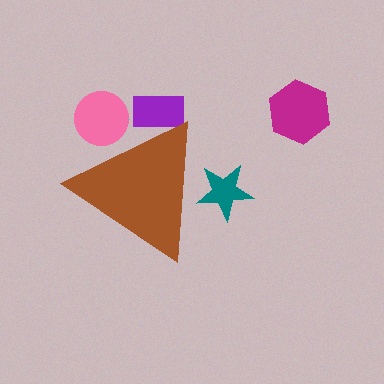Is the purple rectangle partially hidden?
Yes, the purple rectangle is partially hidden behind the brown triangle.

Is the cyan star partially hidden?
Yes, the cyan star is partially hidden behind the brown triangle.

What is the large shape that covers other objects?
A brown triangle.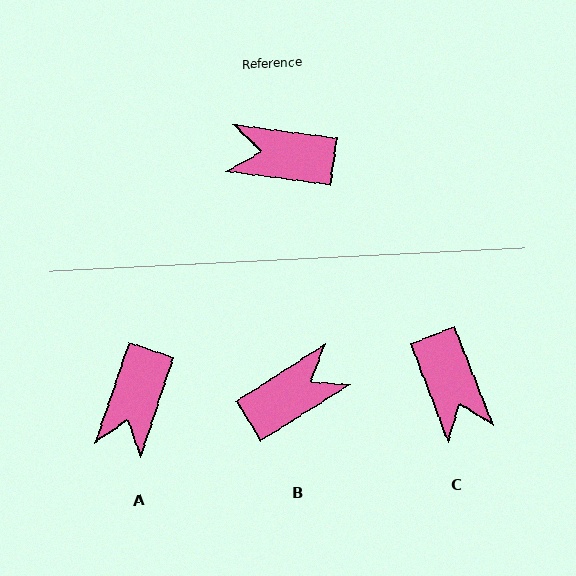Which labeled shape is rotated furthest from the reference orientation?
B, about 140 degrees away.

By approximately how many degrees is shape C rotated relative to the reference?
Approximately 119 degrees counter-clockwise.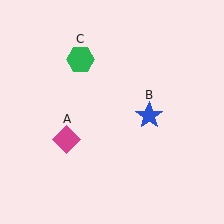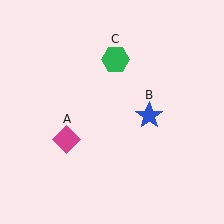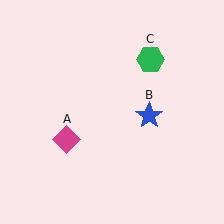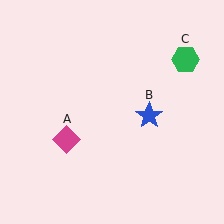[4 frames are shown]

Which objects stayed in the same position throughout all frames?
Magenta diamond (object A) and blue star (object B) remained stationary.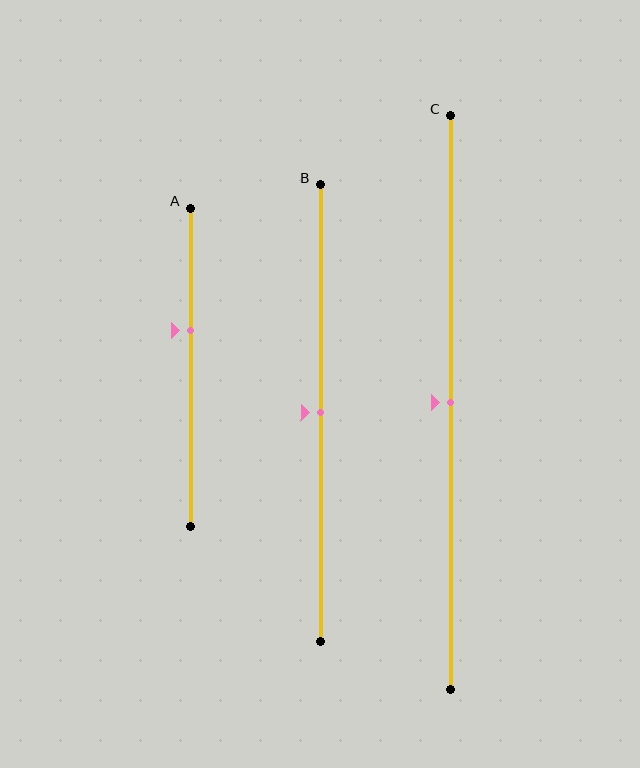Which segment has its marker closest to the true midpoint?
Segment B has its marker closest to the true midpoint.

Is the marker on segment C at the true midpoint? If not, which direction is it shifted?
Yes, the marker on segment C is at the true midpoint.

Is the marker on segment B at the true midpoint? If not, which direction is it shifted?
Yes, the marker on segment B is at the true midpoint.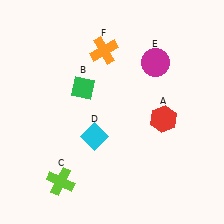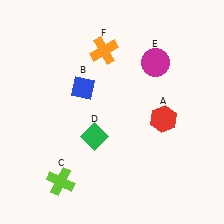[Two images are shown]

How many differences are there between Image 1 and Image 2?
There are 2 differences between the two images.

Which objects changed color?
B changed from green to blue. D changed from cyan to green.